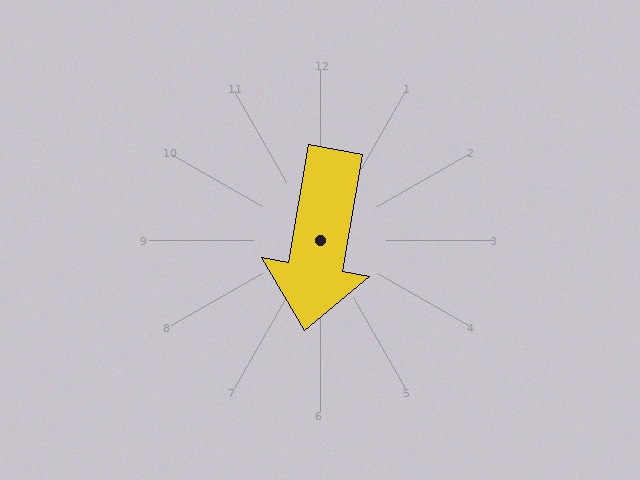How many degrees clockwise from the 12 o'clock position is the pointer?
Approximately 190 degrees.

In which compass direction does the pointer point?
South.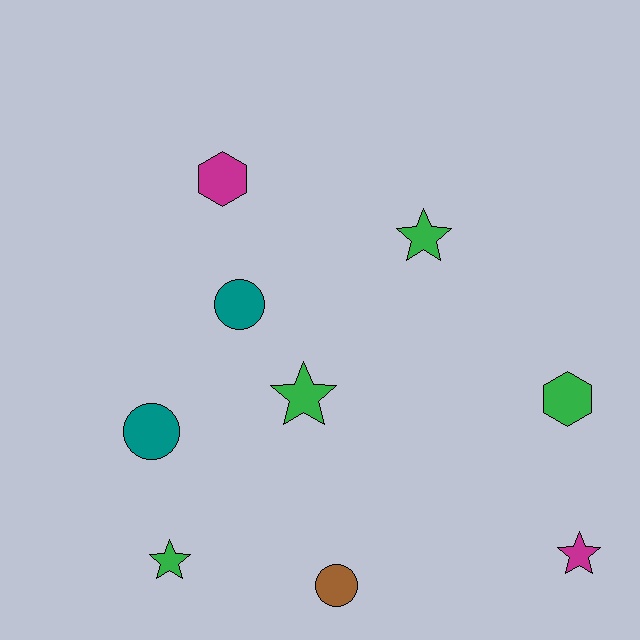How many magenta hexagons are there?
There is 1 magenta hexagon.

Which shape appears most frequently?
Star, with 4 objects.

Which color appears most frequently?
Green, with 4 objects.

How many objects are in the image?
There are 9 objects.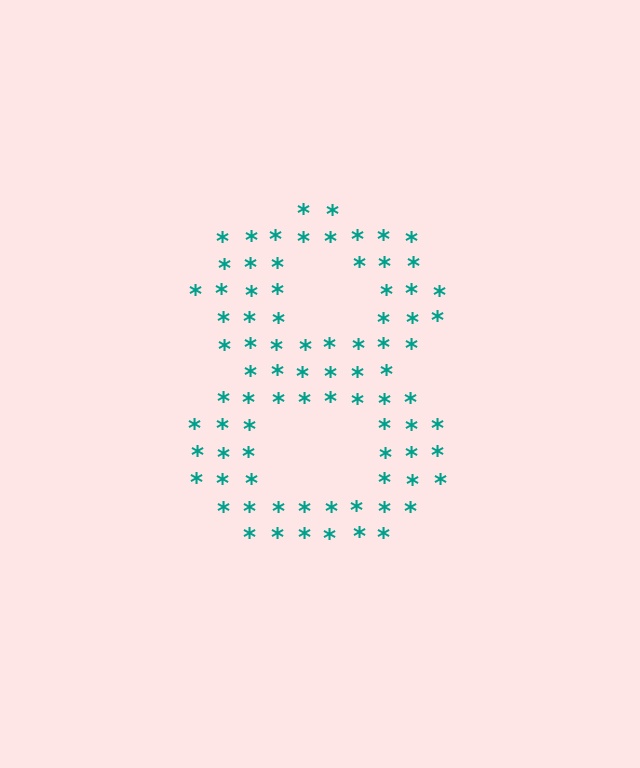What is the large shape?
The large shape is the digit 8.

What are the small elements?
The small elements are asterisks.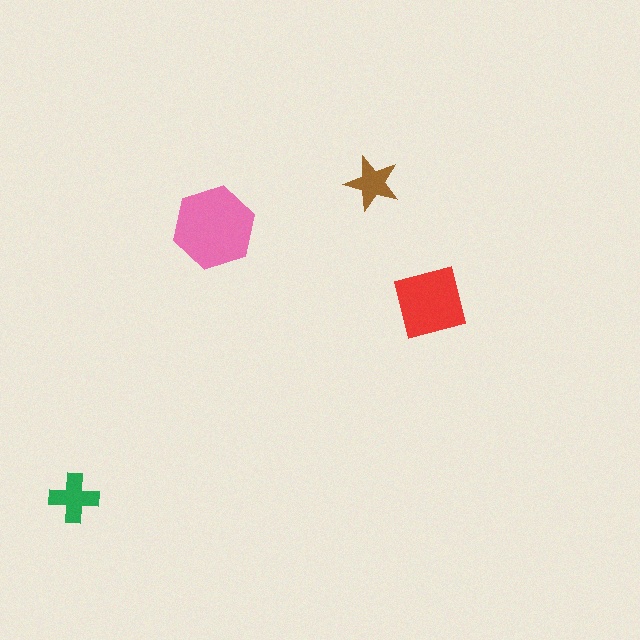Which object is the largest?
The pink hexagon.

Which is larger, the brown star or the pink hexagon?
The pink hexagon.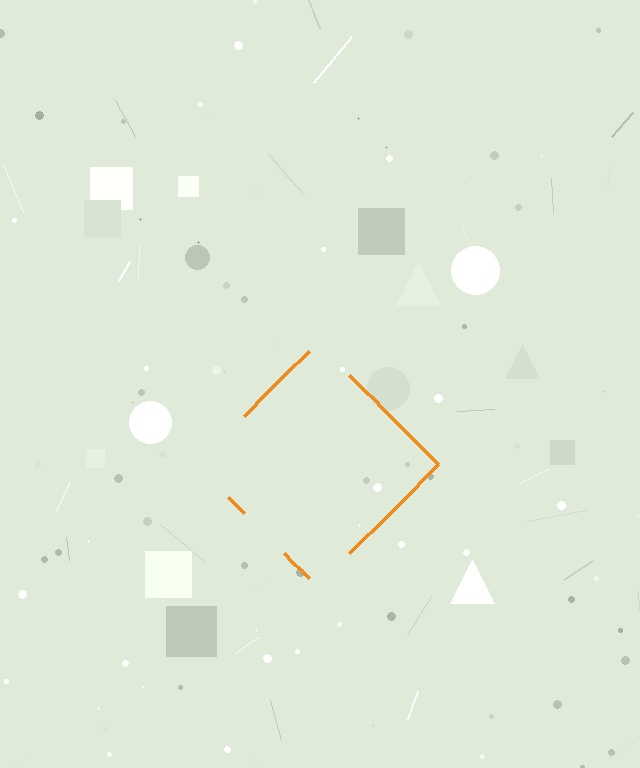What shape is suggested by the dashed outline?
The dashed outline suggests a diamond.